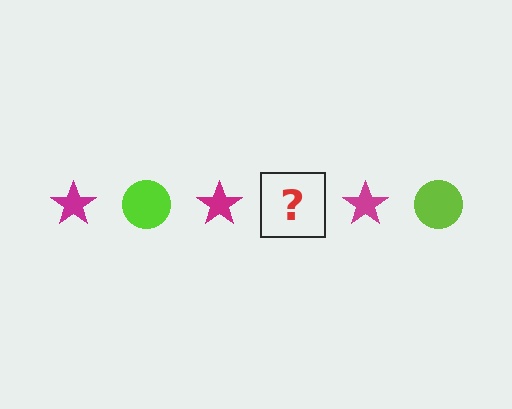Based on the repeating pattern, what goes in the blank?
The blank should be a lime circle.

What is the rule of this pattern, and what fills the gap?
The rule is that the pattern alternates between magenta star and lime circle. The gap should be filled with a lime circle.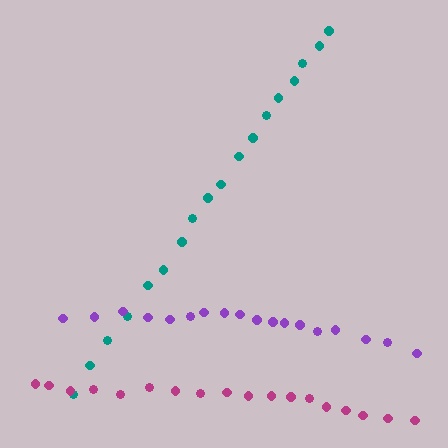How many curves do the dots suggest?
There are 3 distinct paths.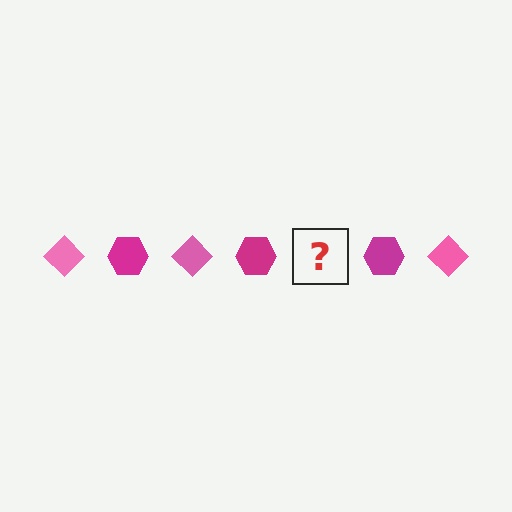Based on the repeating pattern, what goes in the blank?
The blank should be a pink diamond.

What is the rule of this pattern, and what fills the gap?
The rule is that the pattern alternates between pink diamond and magenta hexagon. The gap should be filled with a pink diamond.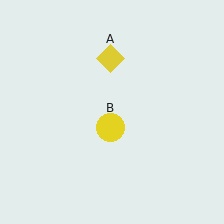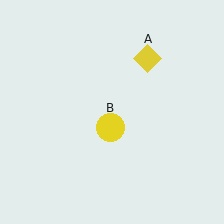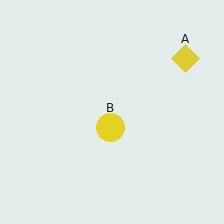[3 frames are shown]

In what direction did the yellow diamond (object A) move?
The yellow diamond (object A) moved right.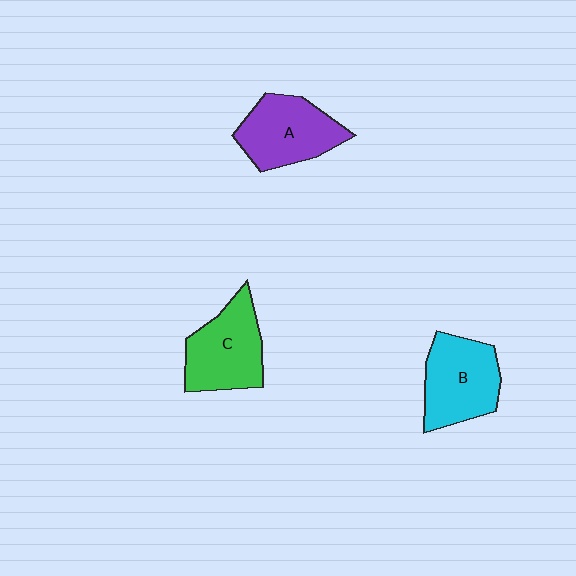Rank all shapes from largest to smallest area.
From largest to smallest: C (green), B (cyan), A (purple).